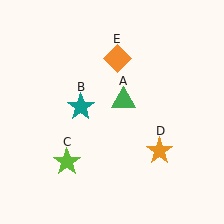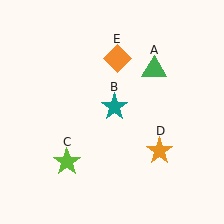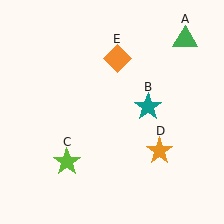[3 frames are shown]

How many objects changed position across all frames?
2 objects changed position: green triangle (object A), teal star (object B).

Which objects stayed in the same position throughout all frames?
Lime star (object C) and orange star (object D) and orange diamond (object E) remained stationary.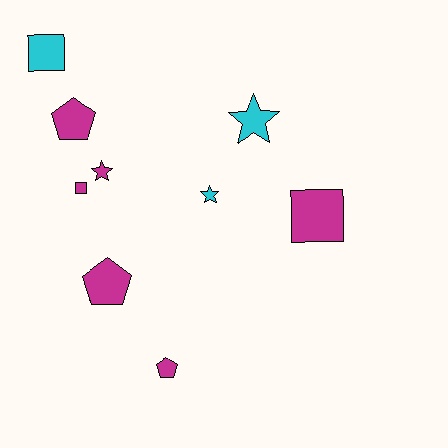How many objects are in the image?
There are 9 objects.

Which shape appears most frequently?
Pentagon, with 3 objects.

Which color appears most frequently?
Magenta, with 6 objects.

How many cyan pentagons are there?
There are no cyan pentagons.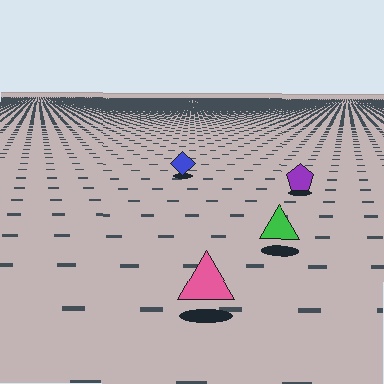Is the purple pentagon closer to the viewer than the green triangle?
No. The green triangle is closer — you can tell from the texture gradient: the ground texture is coarser near it.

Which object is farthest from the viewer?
The blue diamond is farthest from the viewer. It appears smaller and the ground texture around it is denser.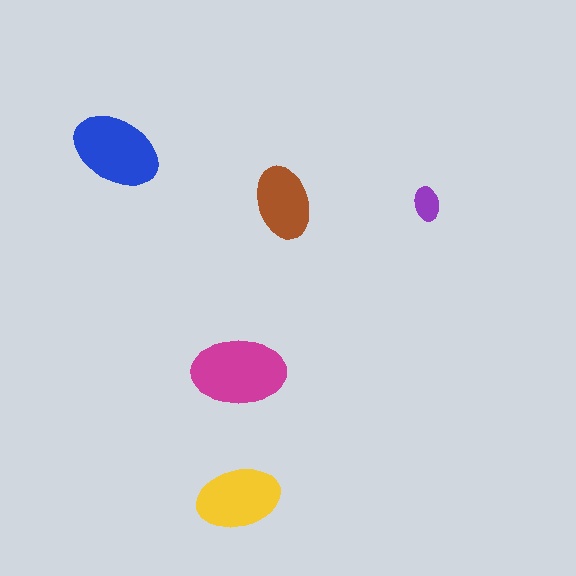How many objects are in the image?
There are 5 objects in the image.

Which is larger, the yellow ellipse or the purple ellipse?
The yellow one.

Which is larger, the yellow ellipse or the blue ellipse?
The blue one.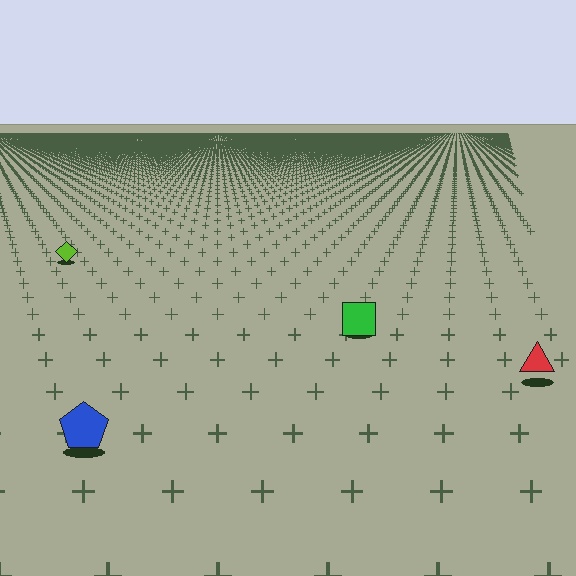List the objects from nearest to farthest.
From nearest to farthest: the blue pentagon, the red triangle, the green square, the lime diamond.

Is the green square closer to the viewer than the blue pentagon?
No. The blue pentagon is closer — you can tell from the texture gradient: the ground texture is coarser near it.